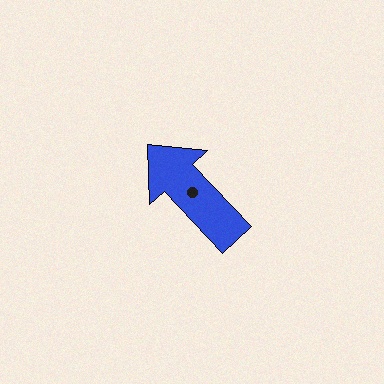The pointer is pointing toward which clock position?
Roughly 11 o'clock.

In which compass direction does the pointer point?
Northwest.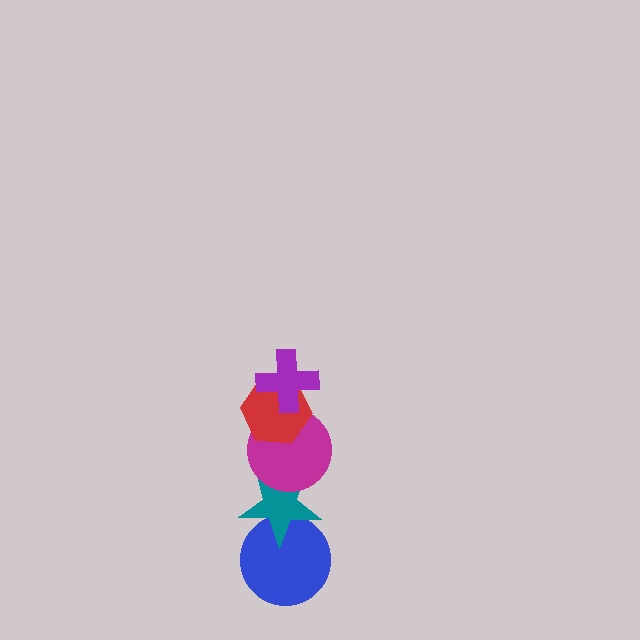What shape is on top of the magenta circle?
The red hexagon is on top of the magenta circle.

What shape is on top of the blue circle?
The teal star is on top of the blue circle.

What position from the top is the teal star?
The teal star is 4th from the top.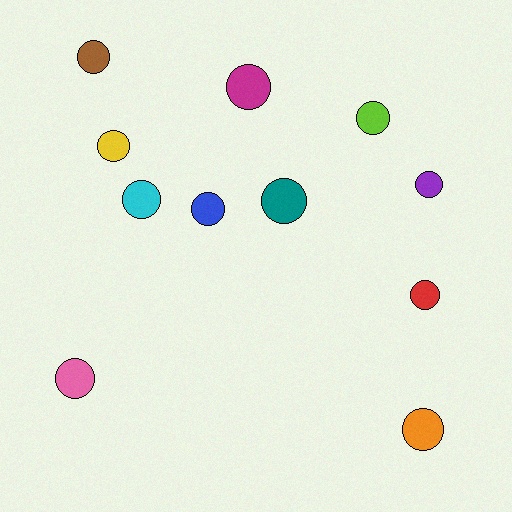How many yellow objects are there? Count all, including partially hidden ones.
There is 1 yellow object.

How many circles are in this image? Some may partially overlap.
There are 11 circles.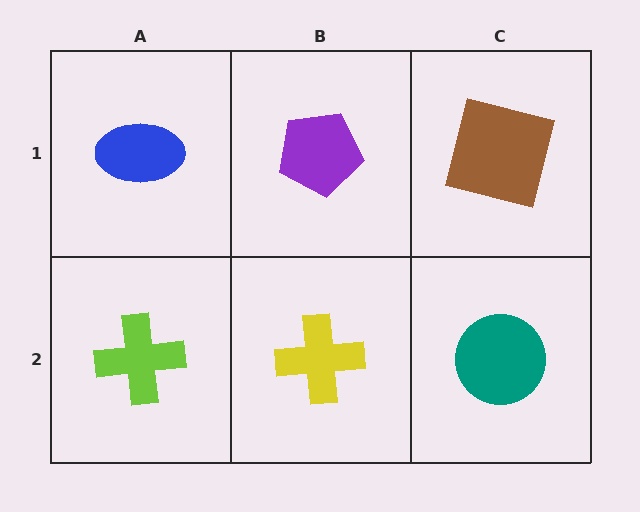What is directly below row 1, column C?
A teal circle.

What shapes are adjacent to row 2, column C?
A brown square (row 1, column C), a yellow cross (row 2, column B).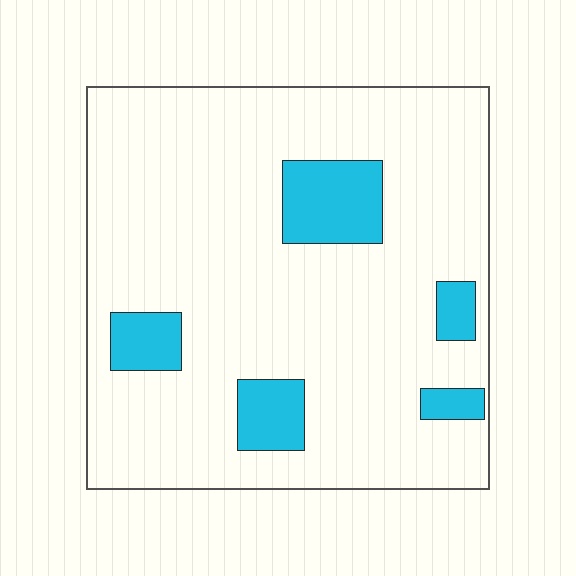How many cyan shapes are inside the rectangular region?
5.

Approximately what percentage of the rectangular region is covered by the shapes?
Approximately 15%.